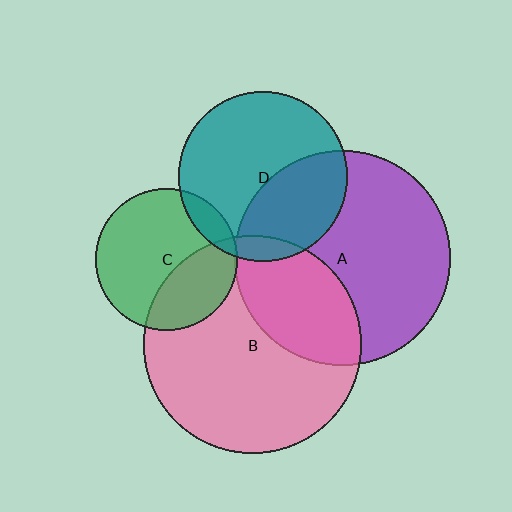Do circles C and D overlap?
Yes.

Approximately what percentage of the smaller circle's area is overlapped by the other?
Approximately 10%.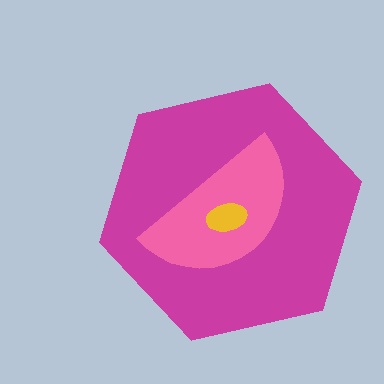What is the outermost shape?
The magenta hexagon.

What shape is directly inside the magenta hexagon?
The pink semicircle.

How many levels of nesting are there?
3.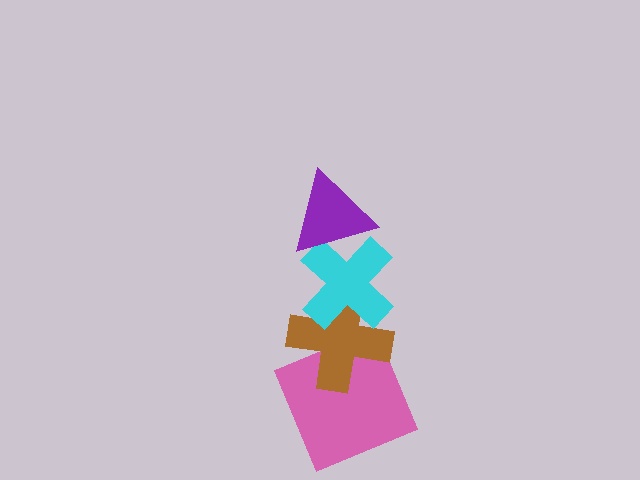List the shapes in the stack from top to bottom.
From top to bottom: the purple triangle, the cyan cross, the brown cross, the pink square.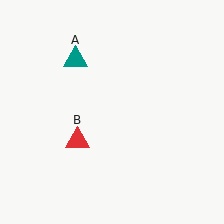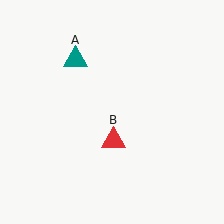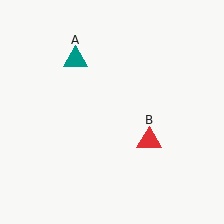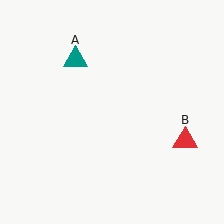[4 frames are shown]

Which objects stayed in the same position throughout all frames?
Teal triangle (object A) remained stationary.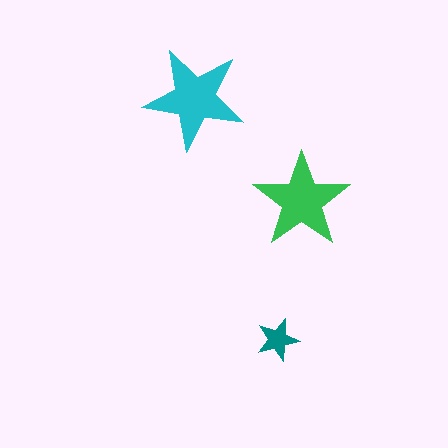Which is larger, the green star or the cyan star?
The cyan one.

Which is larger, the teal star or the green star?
The green one.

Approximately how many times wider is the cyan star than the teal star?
About 2.5 times wider.